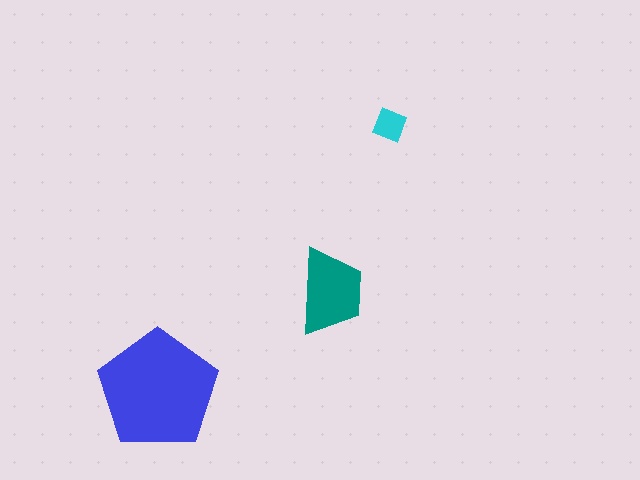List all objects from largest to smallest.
The blue pentagon, the teal trapezoid, the cyan square.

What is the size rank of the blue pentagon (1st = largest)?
1st.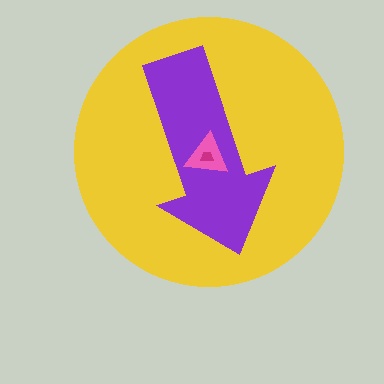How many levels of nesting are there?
4.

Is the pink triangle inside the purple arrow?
Yes.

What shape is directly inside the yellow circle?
The purple arrow.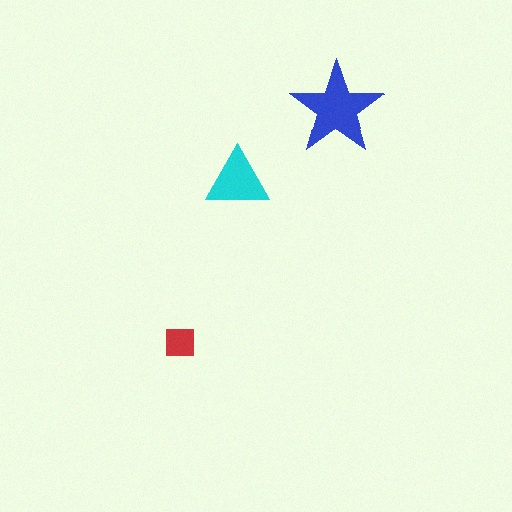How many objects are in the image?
There are 3 objects in the image.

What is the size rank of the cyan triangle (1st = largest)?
2nd.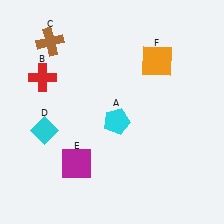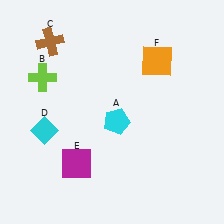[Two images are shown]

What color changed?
The cross (B) changed from red in Image 1 to lime in Image 2.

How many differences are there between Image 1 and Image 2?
There is 1 difference between the two images.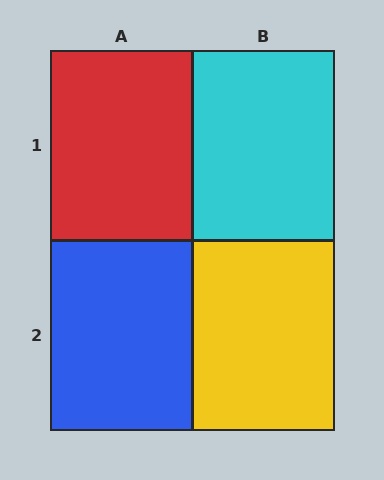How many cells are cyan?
1 cell is cyan.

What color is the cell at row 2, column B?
Yellow.